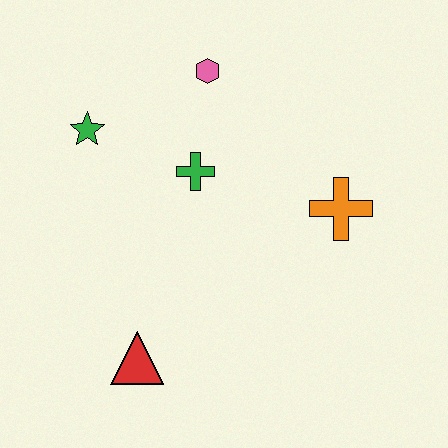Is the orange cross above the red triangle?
Yes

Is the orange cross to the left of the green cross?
No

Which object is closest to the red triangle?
The green cross is closest to the red triangle.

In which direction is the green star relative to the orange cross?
The green star is to the left of the orange cross.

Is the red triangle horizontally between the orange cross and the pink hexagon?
No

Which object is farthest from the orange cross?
The green star is farthest from the orange cross.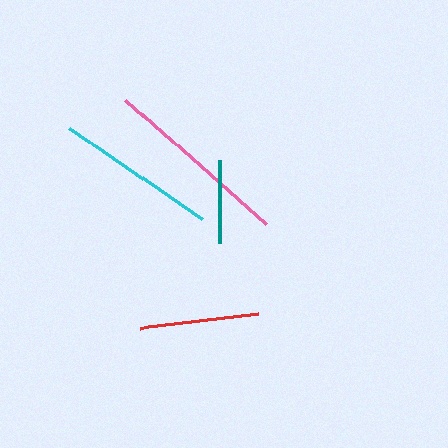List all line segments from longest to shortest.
From longest to shortest: pink, cyan, red, teal.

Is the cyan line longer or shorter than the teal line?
The cyan line is longer than the teal line.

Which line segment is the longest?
The pink line is the longest at approximately 187 pixels.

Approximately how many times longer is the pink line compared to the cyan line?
The pink line is approximately 1.2 times the length of the cyan line.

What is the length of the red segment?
The red segment is approximately 118 pixels long.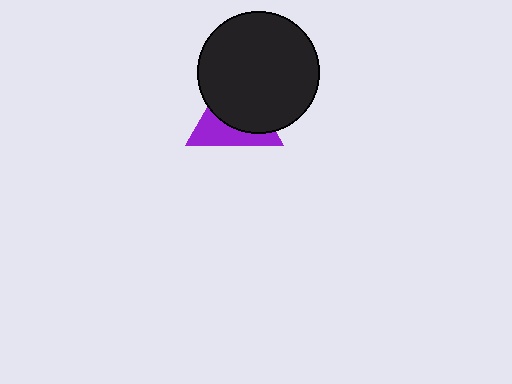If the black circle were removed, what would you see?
You would see the complete purple triangle.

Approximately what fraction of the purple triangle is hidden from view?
Roughly 60% of the purple triangle is hidden behind the black circle.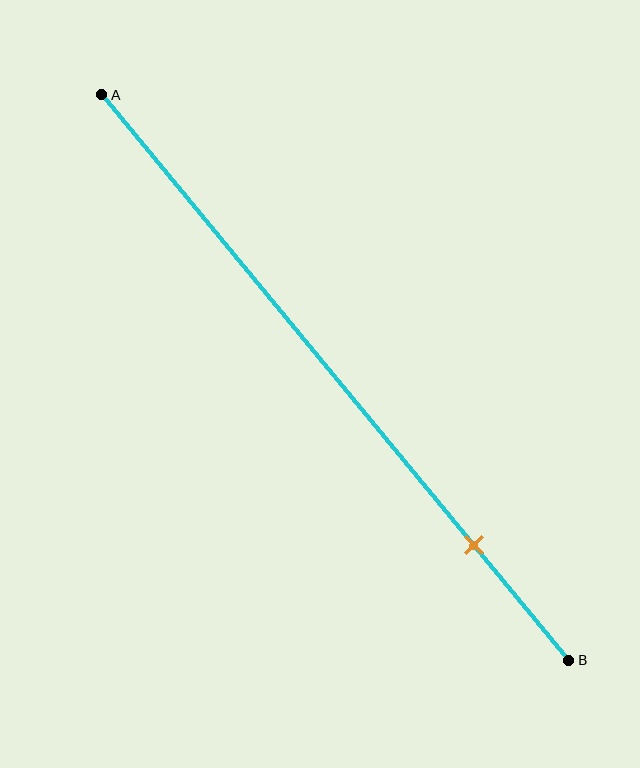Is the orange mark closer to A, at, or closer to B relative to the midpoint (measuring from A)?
The orange mark is closer to point B than the midpoint of segment AB.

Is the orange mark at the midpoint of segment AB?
No, the mark is at about 80% from A, not at the 50% midpoint.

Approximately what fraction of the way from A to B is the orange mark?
The orange mark is approximately 80% of the way from A to B.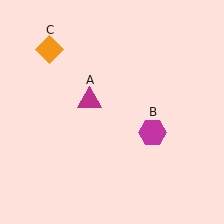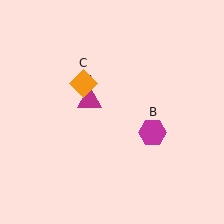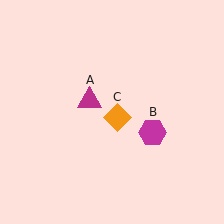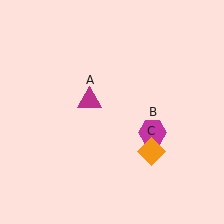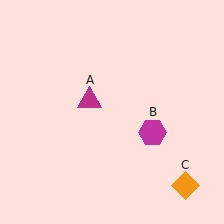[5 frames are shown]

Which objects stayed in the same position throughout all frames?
Magenta triangle (object A) and magenta hexagon (object B) remained stationary.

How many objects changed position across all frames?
1 object changed position: orange diamond (object C).